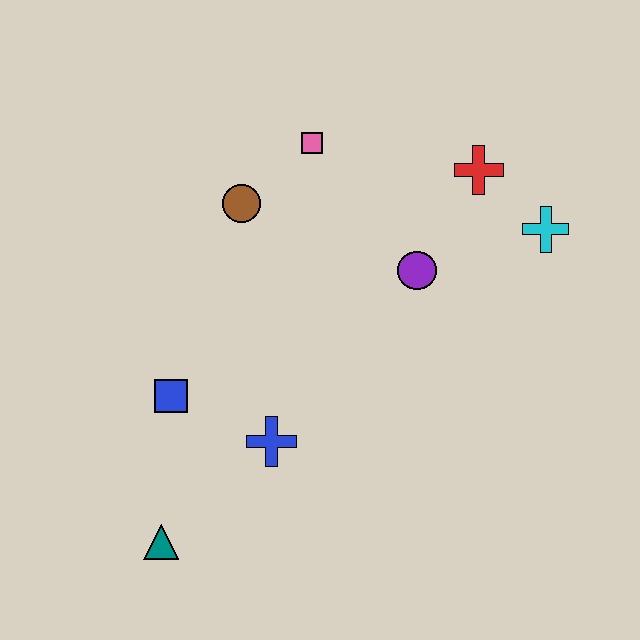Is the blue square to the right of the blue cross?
No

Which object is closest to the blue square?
The blue cross is closest to the blue square.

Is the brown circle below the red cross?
Yes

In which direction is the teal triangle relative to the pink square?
The teal triangle is below the pink square.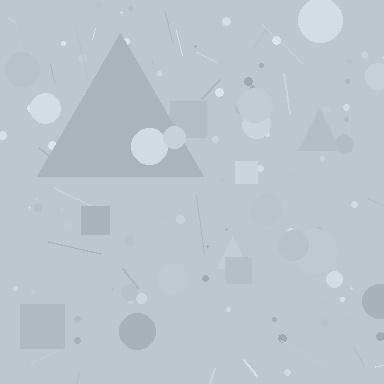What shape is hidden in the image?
A triangle is hidden in the image.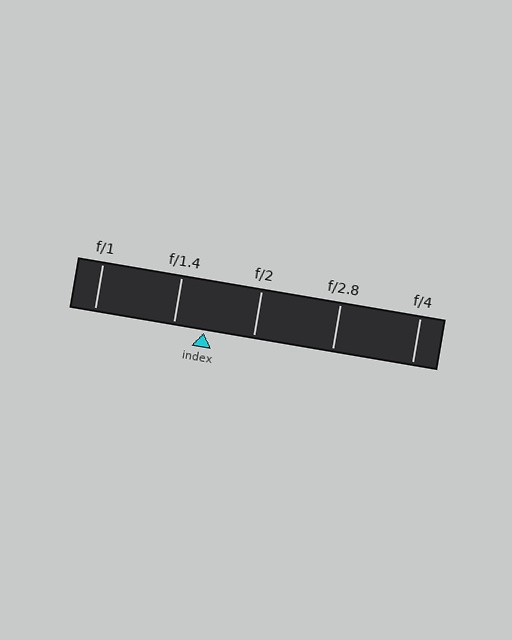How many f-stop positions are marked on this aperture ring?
There are 5 f-stop positions marked.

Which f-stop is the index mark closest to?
The index mark is closest to f/1.4.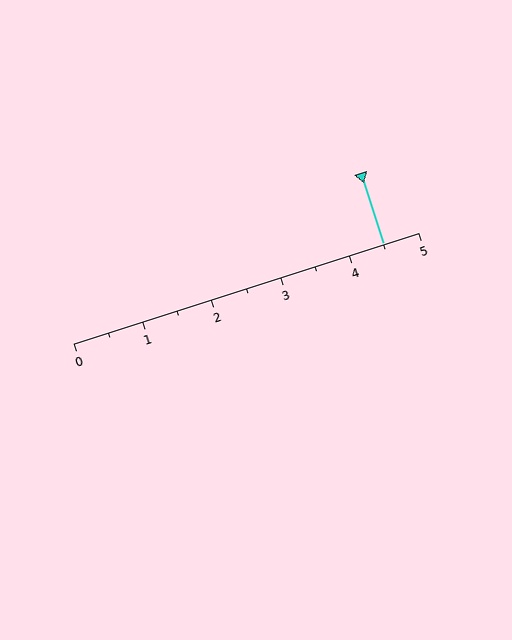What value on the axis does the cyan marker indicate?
The marker indicates approximately 4.5.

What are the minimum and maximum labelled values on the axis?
The axis runs from 0 to 5.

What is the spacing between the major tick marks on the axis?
The major ticks are spaced 1 apart.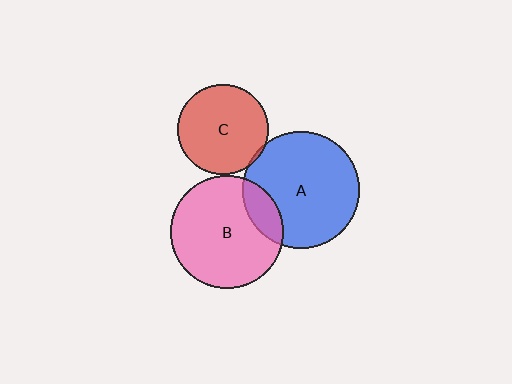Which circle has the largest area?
Circle A (blue).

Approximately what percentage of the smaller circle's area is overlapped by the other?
Approximately 15%.